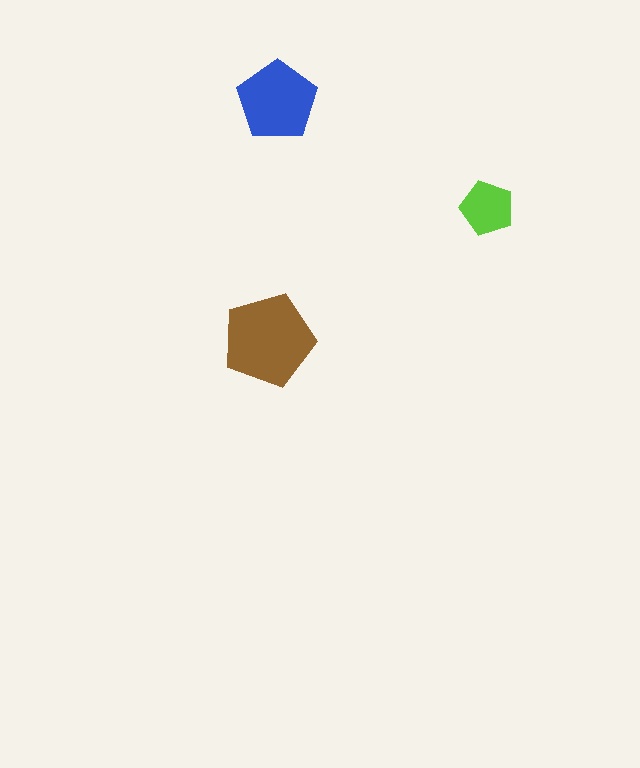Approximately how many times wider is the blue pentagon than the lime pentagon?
About 1.5 times wider.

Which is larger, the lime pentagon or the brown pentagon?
The brown one.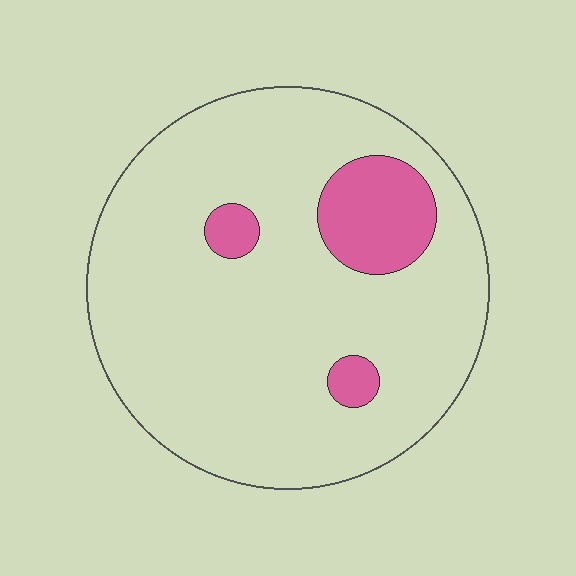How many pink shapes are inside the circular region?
3.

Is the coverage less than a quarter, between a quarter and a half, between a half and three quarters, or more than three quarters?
Less than a quarter.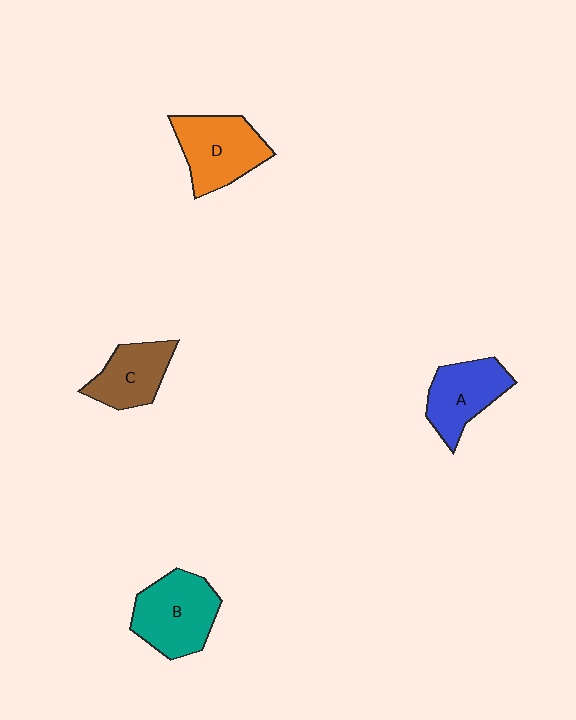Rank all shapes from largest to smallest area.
From largest to smallest: B (teal), D (orange), A (blue), C (brown).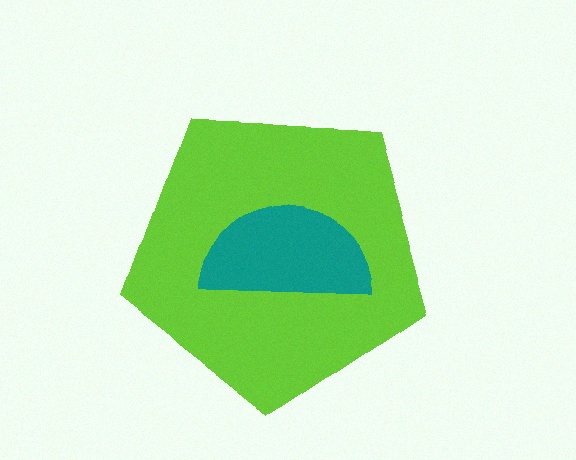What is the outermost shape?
The lime pentagon.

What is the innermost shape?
The teal semicircle.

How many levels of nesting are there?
2.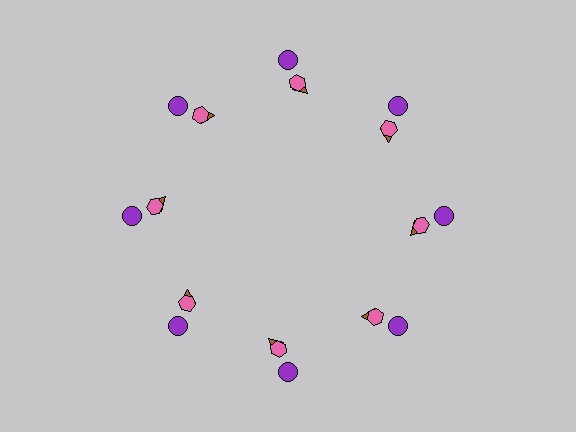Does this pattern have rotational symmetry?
Yes, this pattern has 8-fold rotational symmetry. It looks the same after rotating 45 degrees around the center.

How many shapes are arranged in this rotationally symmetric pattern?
There are 24 shapes, arranged in 8 groups of 3.